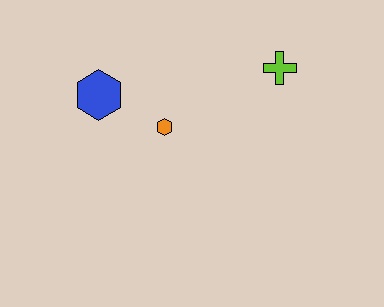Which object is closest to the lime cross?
The orange hexagon is closest to the lime cross.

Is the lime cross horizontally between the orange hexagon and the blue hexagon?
No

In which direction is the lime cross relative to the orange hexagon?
The lime cross is to the right of the orange hexagon.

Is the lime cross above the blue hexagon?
Yes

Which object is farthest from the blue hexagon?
The lime cross is farthest from the blue hexagon.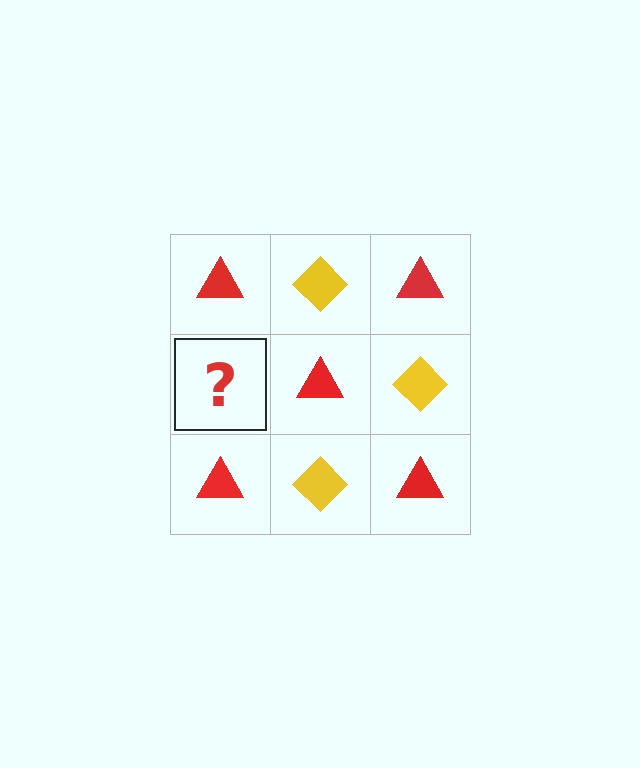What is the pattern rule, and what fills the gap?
The rule is that it alternates red triangle and yellow diamond in a checkerboard pattern. The gap should be filled with a yellow diamond.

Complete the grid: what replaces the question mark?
The question mark should be replaced with a yellow diamond.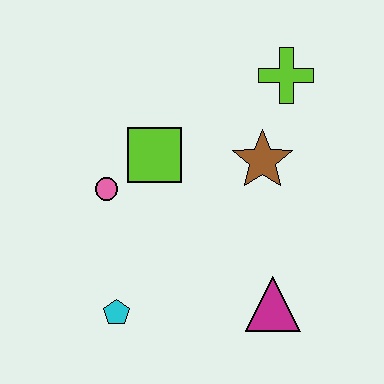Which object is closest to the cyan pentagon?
The pink circle is closest to the cyan pentagon.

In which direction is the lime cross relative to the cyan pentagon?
The lime cross is above the cyan pentagon.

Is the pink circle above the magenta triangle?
Yes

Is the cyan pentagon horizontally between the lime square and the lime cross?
No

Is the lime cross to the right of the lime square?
Yes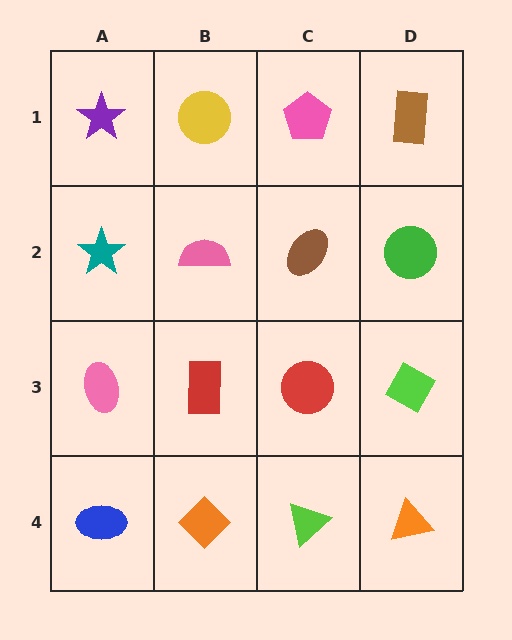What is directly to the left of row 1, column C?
A yellow circle.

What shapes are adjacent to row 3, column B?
A pink semicircle (row 2, column B), an orange diamond (row 4, column B), a pink ellipse (row 3, column A), a red circle (row 3, column C).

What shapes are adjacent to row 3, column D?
A green circle (row 2, column D), an orange triangle (row 4, column D), a red circle (row 3, column C).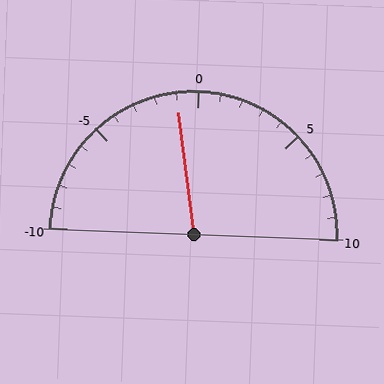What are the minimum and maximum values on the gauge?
The gauge ranges from -10 to 10.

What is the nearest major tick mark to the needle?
The nearest major tick mark is 0.